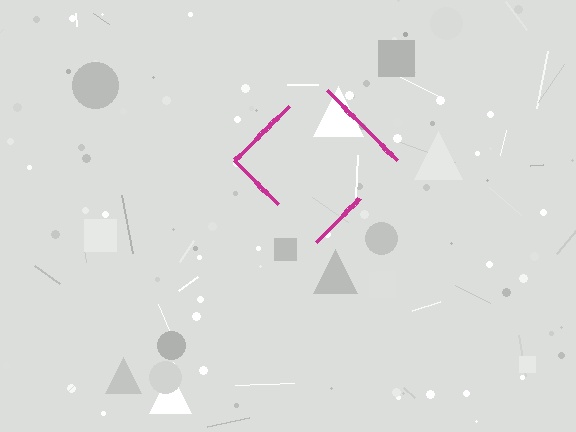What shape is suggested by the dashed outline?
The dashed outline suggests a diamond.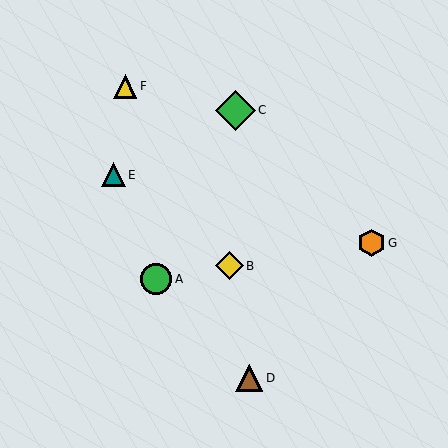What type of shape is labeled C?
Shape C is a green diamond.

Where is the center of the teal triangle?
The center of the teal triangle is at (113, 175).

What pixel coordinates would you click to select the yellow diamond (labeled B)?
Click at (229, 266) to select the yellow diamond B.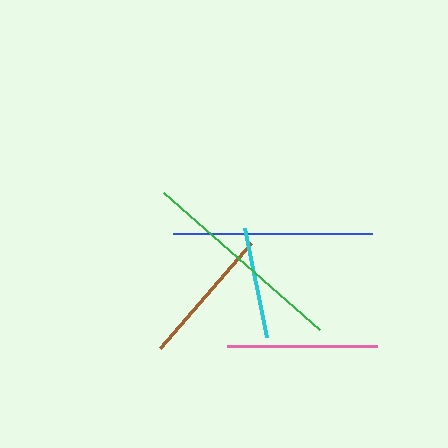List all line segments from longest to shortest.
From longest to shortest: green, blue, pink, brown, cyan.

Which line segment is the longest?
The green line is the longest at approximately 208 pixels.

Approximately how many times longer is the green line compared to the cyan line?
The green line is approximately 1.9 times the length of the cyan line.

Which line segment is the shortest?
The cyan line is the shortest at approximately 111 pixels.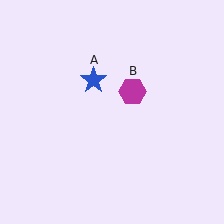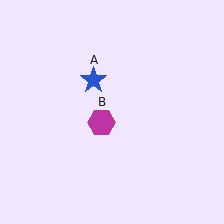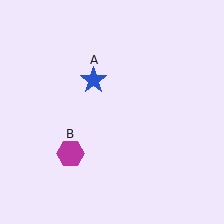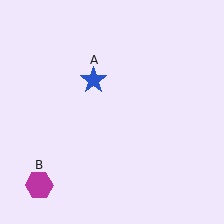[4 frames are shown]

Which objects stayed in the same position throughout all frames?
Blue star (object A) remained stationary.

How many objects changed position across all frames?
1 object changed position: magenta hexagon (object B).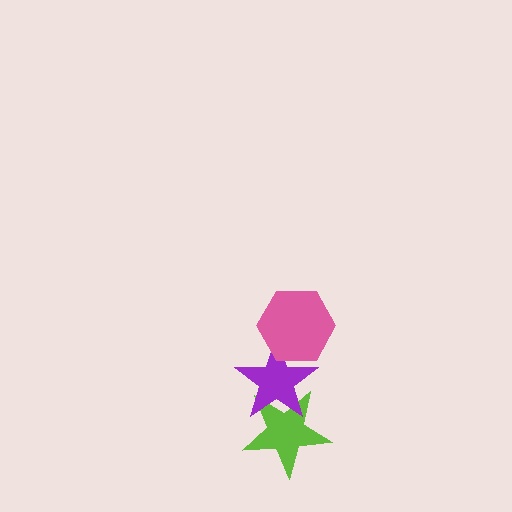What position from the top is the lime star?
The lime star is 3rd from the top.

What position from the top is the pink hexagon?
The pink hexagon is 1st from the top.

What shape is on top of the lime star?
The purple star is on top of the lime star.